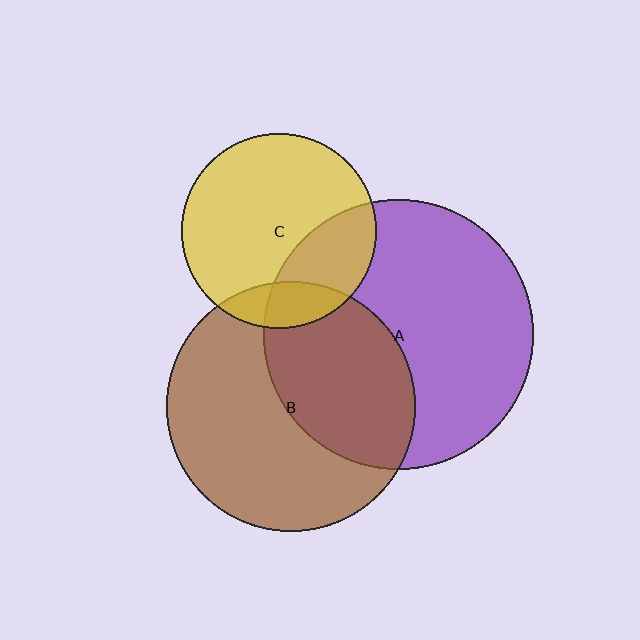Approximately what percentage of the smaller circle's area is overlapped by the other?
Approximately 15%.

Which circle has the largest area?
Circle A (purple).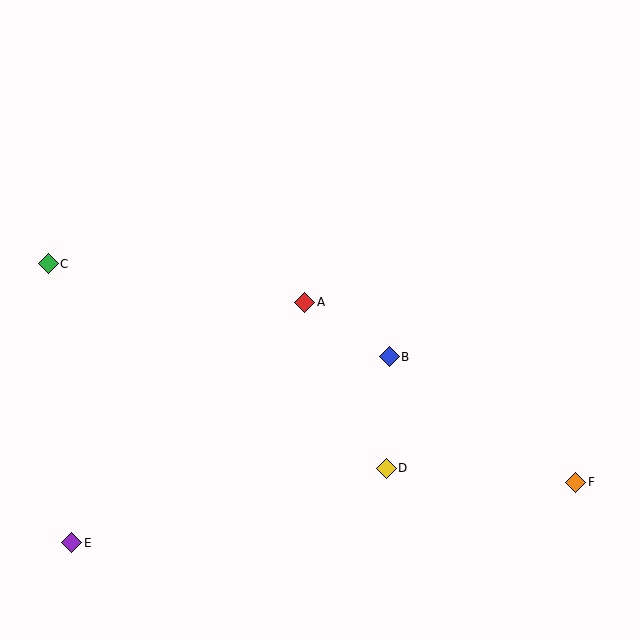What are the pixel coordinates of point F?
Point F is at (576, 482).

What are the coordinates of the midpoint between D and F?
The midpoint between D and F is at (481, 475).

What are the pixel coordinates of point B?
Point B is at (389, 357).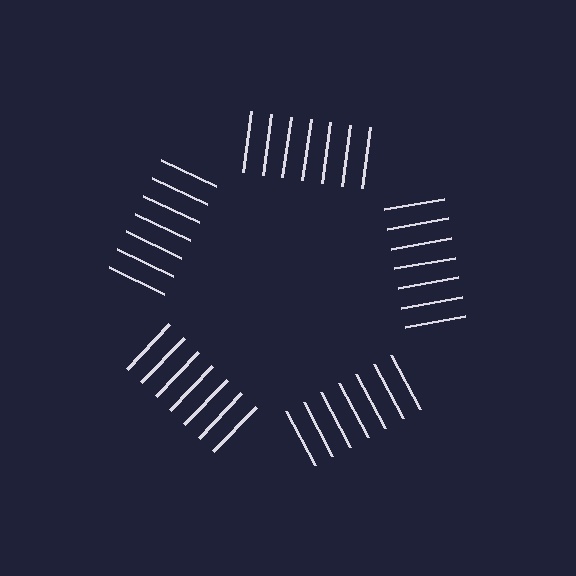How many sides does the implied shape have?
5 sides — the line-ends trace a pentagon.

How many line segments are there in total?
35 — 7 along each of the 5 edges.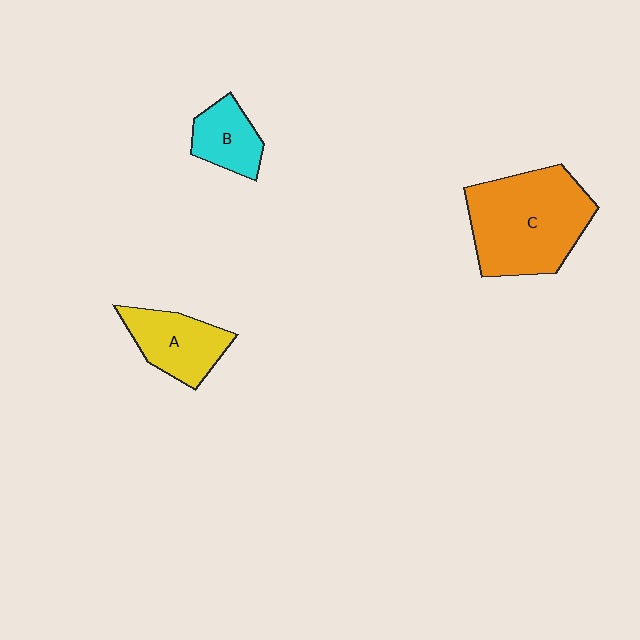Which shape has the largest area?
Shape C (orange).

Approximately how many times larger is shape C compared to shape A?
Approximately 2.0 times.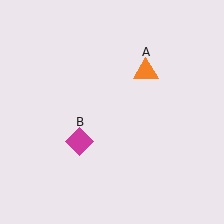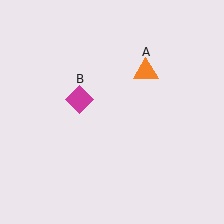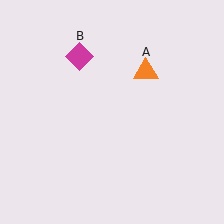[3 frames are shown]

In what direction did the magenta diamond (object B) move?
The magenta diamond (object B) moved up.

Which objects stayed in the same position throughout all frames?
Orange triangle (object A) remained stationary.